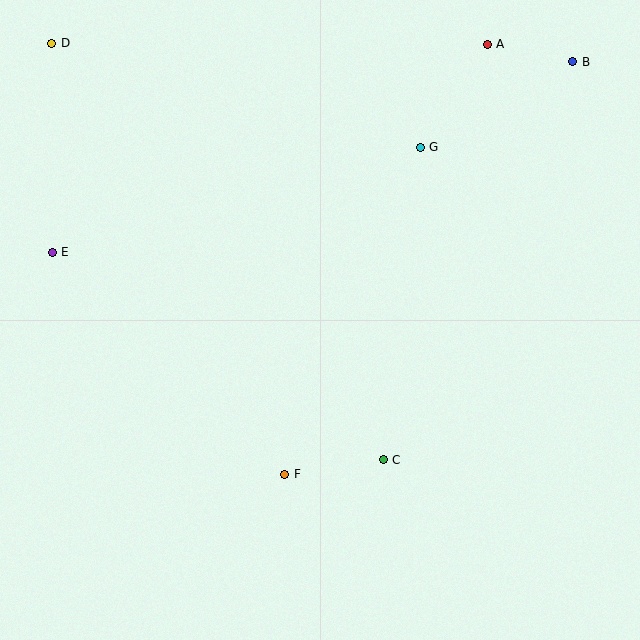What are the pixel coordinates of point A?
Point A is at (487, 44).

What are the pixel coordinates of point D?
Point D is at (52, 43).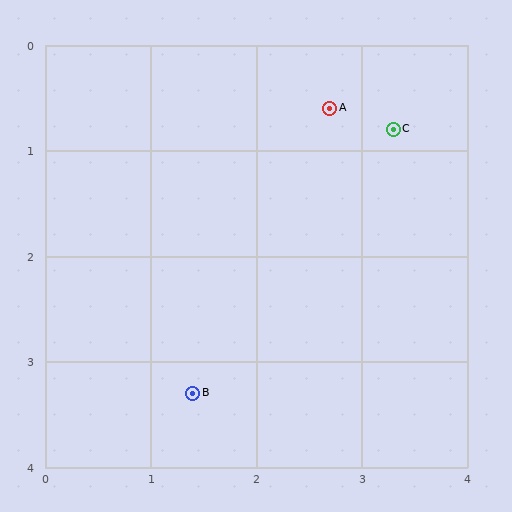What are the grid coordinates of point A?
Point A is at approximately (2.7, 0.6).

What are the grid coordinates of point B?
Point B is at approximately (1.4, 3.3).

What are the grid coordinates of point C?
Point C is at approximately (3.3, 0.8).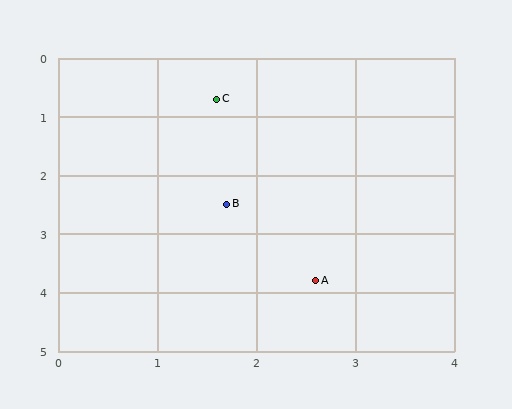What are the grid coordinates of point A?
Point A is at approximately (2.6, 3.8).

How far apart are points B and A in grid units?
Points B and A are about 1.6 grid units apart.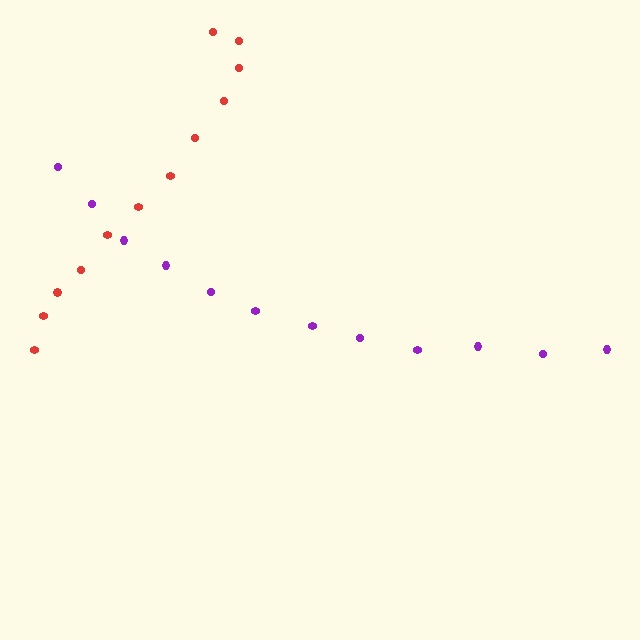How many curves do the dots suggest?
There are 2 distinct paths.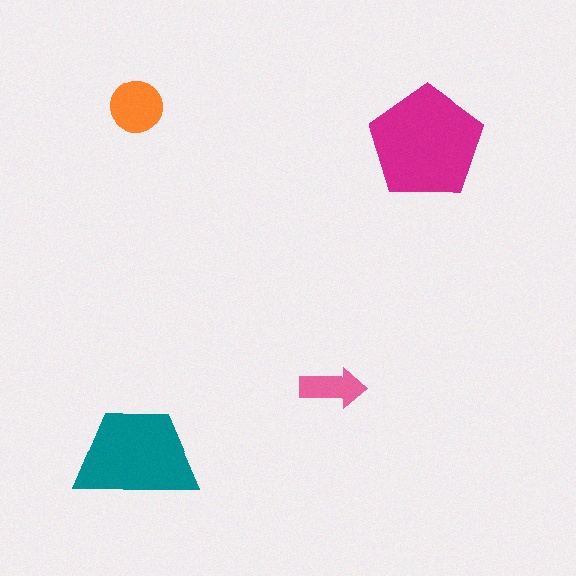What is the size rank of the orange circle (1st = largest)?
3rd.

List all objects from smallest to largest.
The pink arrow, the orange circle, the teal trapezoid, the magenta pentagon.